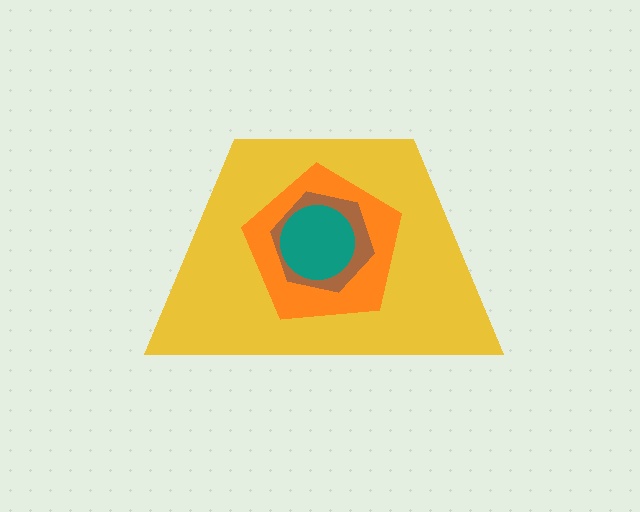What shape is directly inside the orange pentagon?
The brown hexagon.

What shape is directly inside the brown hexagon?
The teal circle.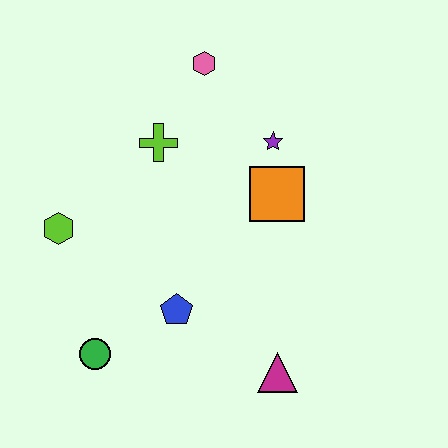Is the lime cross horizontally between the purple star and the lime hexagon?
Yes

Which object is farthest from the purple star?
The green circle is farthest from the purple star.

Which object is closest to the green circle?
The blue pentagon is closest to the green circle.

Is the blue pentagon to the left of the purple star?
Yes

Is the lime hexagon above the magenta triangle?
Yes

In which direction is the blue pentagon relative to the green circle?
The blue pentagon is to the right of the green circle.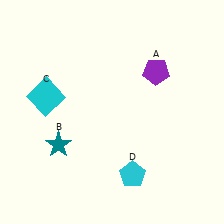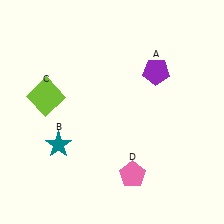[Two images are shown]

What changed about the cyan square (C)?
In Image 1, C is cyan. In Image 2, it changed to lime.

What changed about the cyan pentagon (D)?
In Image 1, D is cyan. In Image 2, it changed to pink.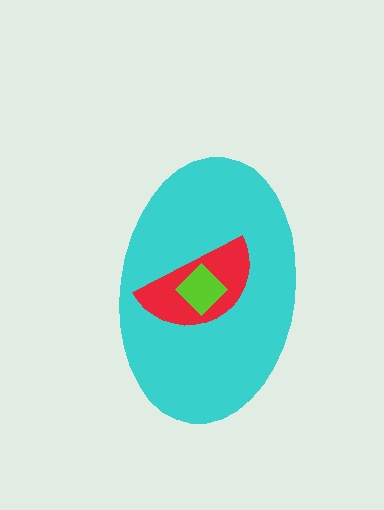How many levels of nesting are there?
3.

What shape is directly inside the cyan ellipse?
The red semicircle.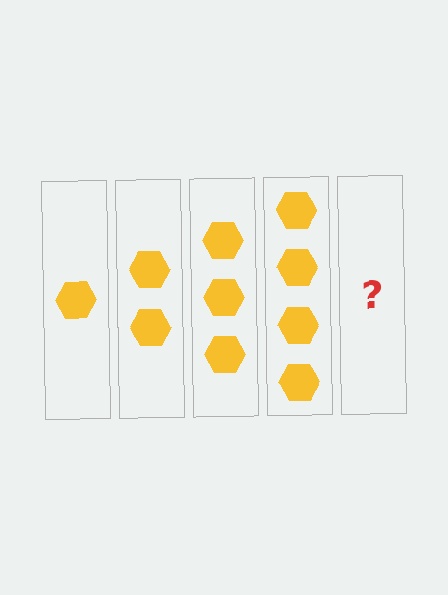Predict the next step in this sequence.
The next step is 5 hexagons.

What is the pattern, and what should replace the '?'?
The pattern is that each step adds one more hexagon. The '?' should be 5 hexagons.